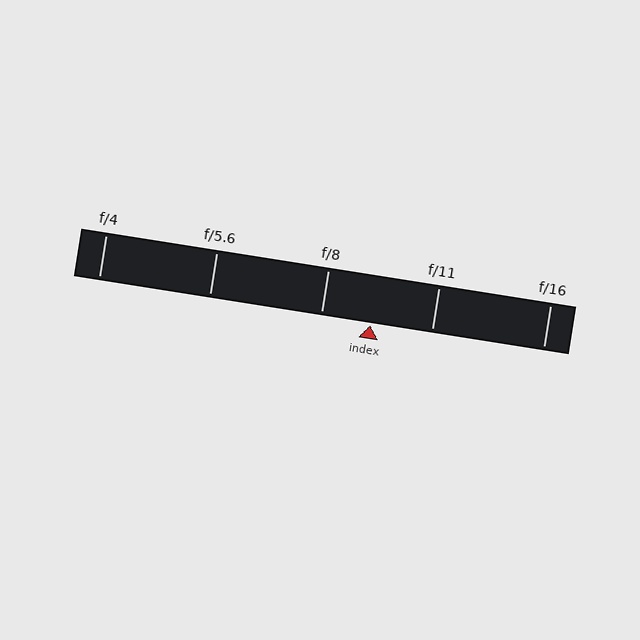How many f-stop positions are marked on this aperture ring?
There are 5 f-stop positions marked.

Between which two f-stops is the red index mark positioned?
The index mark is between f/8 and f/11.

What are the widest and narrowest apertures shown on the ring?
The widest aperture shown is f/4 and the narrowest is f/16.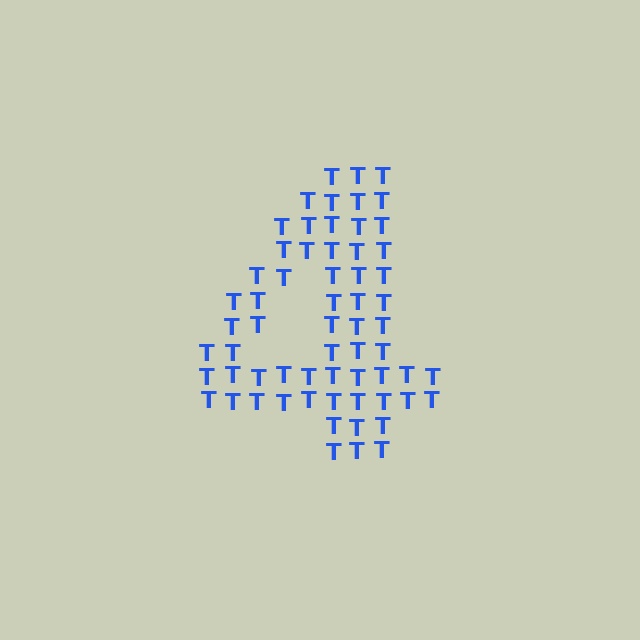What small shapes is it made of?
It is made of small letter T's.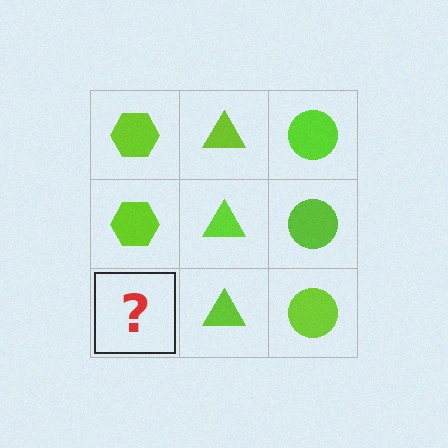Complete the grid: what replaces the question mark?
The question mark should be replaced with a lime hexagon.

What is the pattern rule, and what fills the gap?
The rule is that each column has a consistent shape. The gap should be filled with a lime hexagon.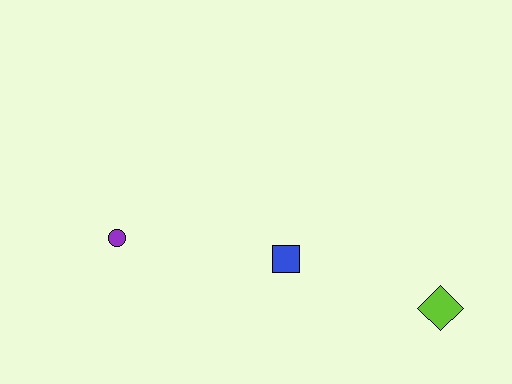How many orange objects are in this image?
There are no orange objects.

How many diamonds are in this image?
There is 1 diamond.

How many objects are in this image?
There are 3 objects.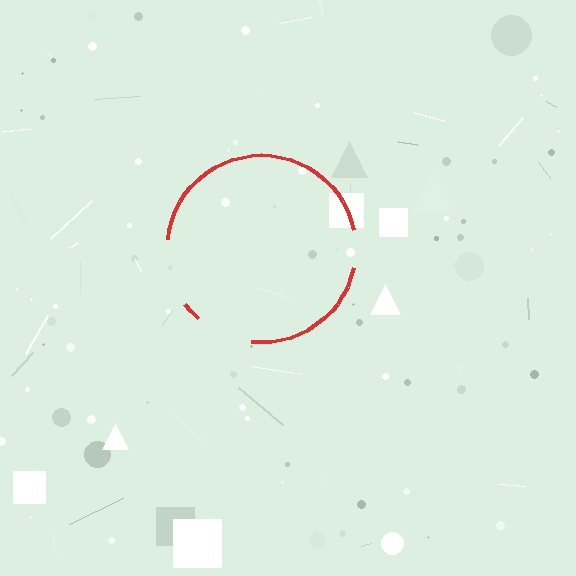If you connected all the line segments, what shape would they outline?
They would outline a circle.